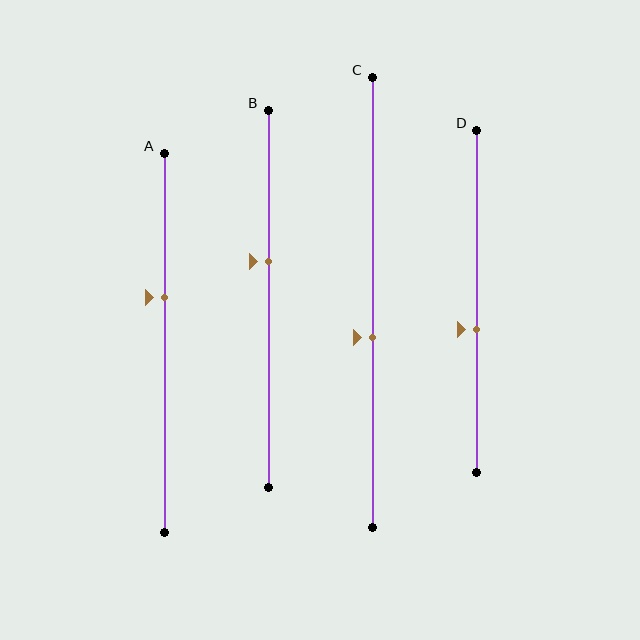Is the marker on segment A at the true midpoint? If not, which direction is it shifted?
No, the marker on segment A is shifted upward by about 12% of the segment length.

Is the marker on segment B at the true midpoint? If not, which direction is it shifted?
No, the marker on segment B is shifted upward by about 10% of the segment length.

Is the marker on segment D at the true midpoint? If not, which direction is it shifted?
No, the marker on segment D is shifted downward by about 8% of the segment length.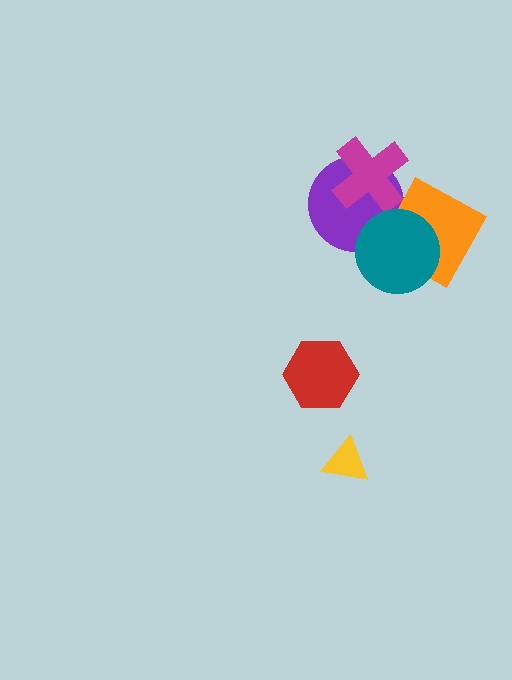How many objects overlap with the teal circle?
2 objects overlap with the teal circle.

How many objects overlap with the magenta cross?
1 object overlaps with the magenta cross.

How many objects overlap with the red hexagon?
0 objects overlap with the red hexagon.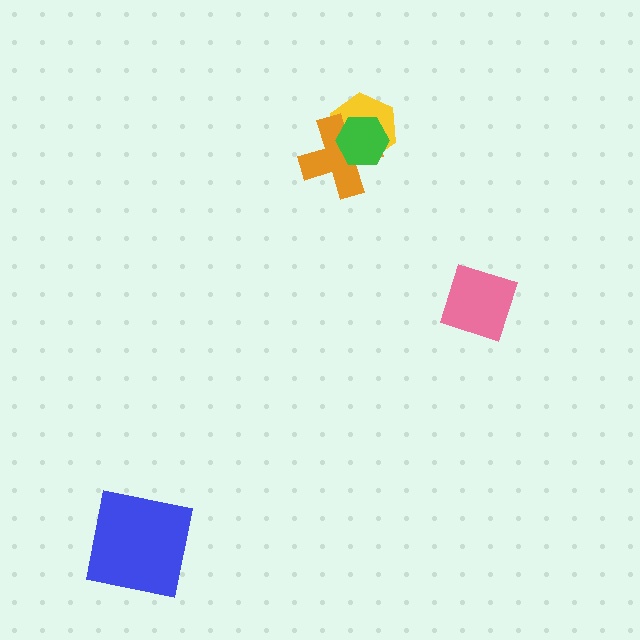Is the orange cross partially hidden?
Yes, it is partially covered by another shape.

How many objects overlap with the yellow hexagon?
2 objects overlap with the yellow hexagon.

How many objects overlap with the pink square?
0 objects overlap with the pink square.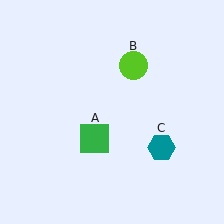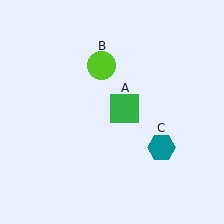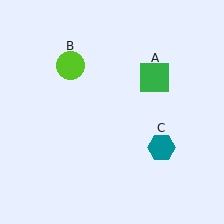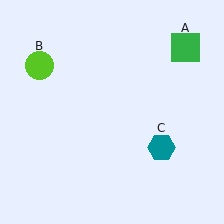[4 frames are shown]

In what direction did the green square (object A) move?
The green square (object A) moved up and to the right.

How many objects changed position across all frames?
2 objects changed position: green square (object A), lime circle (object B).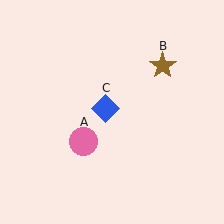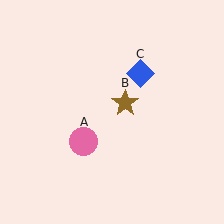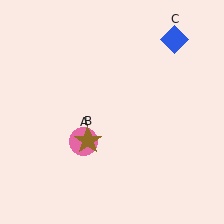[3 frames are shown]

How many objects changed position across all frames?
2 objects changed position: brown star (object B), blue diamond (object C).